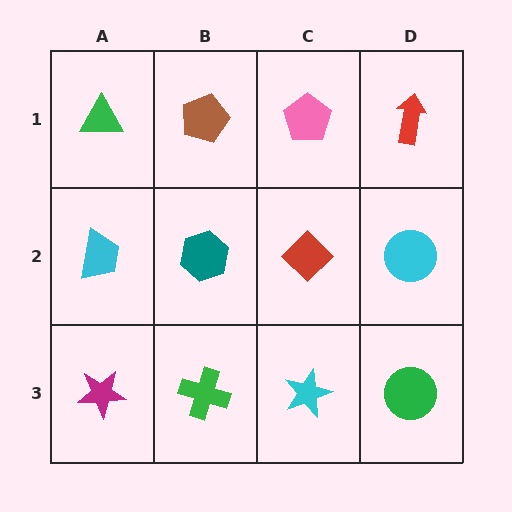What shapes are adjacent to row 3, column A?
A cyan trapezoid (row 2, column A), a green cross (row 3, column B).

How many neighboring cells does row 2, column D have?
3.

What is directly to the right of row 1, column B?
A pink pentagon.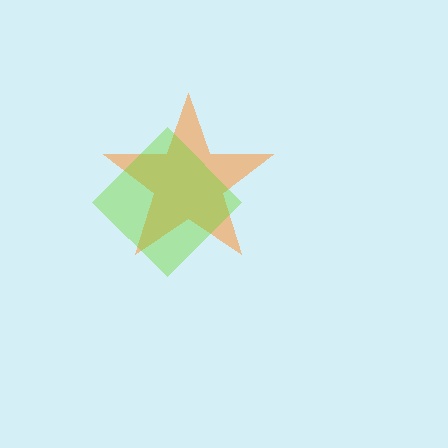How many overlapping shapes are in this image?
There are 2 overlapping shapes in the image.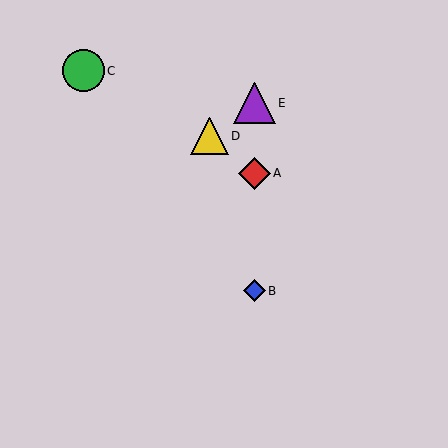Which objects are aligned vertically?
Objects A, B, E are aligned vertically.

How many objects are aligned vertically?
3 objects (A, B, E) are aligned vertically.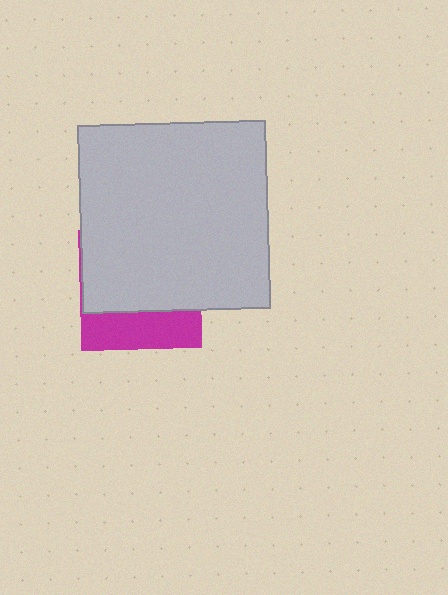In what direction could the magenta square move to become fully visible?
The magenta square could move down. That would shift it out from behind the light gray square entirely.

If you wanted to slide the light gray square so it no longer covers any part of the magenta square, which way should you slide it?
Slide it up — that is the most direct way to separate the two shapes.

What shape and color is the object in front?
The object in front is a light gray square.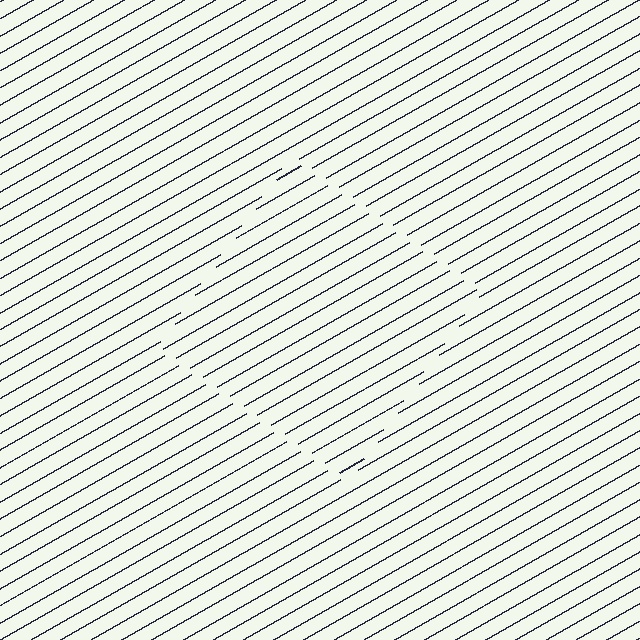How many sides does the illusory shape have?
4 sides — the line-ends trace a square.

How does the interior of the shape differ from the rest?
The interior of the shape contains the same grating, shifted by half a period — the contour is defined by the phase discontinuity where line-ends from the inner and outer gratings abut.